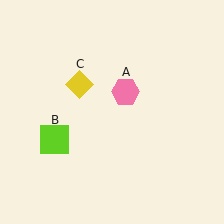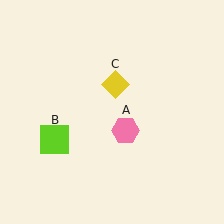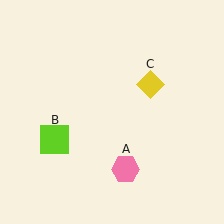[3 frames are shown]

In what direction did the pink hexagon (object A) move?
The pink hexagon (object A) moved down.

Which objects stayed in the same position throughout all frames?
Lime square (object B) remained stationary.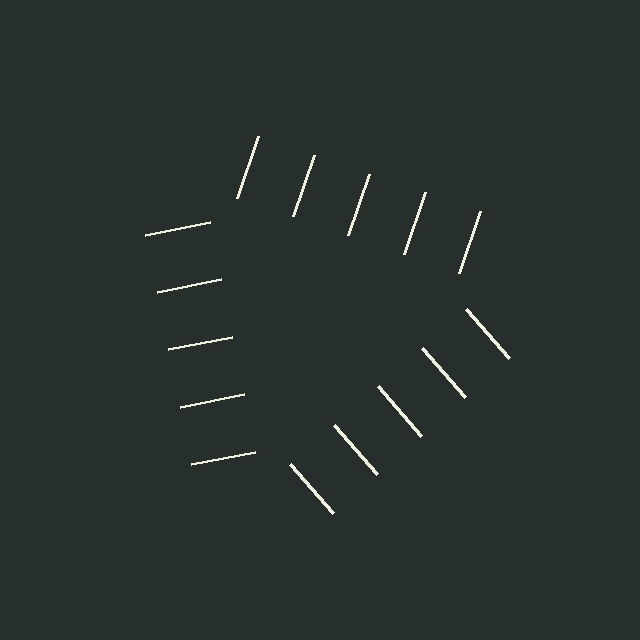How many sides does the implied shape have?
3 sides — the line-ends trace a triangle.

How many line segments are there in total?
15 — 5 along each of the 3 edges.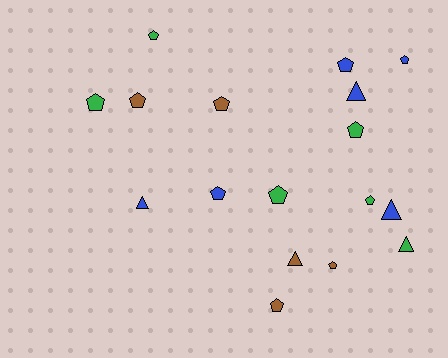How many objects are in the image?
There are 17 objects.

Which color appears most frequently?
Green, with 6 objects.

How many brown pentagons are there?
There are 4 brown pentagons.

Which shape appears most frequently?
Pentagon, with 12 objects.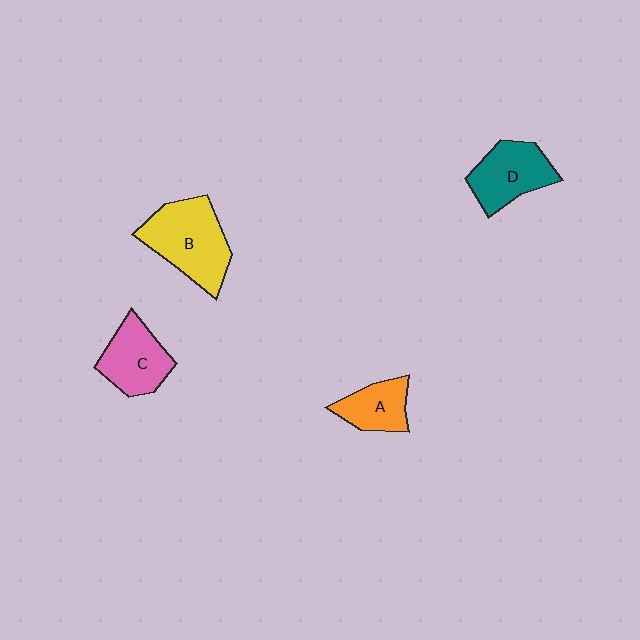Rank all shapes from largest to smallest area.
From largest to smallest: B (yellow), D (teal), C (pink), A (orange).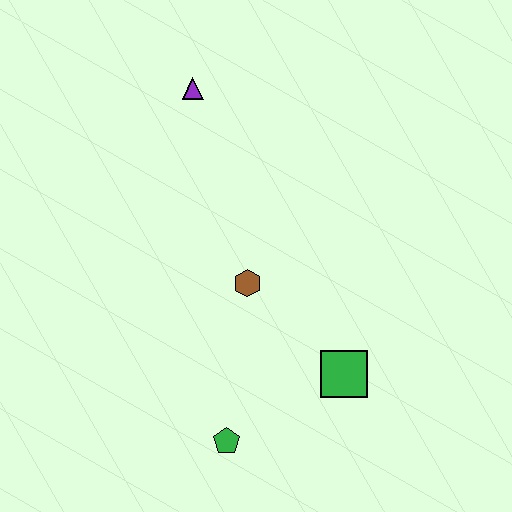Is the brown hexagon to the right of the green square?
No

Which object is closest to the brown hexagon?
The green square is closest to the brown hexagon.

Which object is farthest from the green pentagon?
The purple triangle is farthest from the green pentagon.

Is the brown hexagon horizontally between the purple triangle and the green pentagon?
No